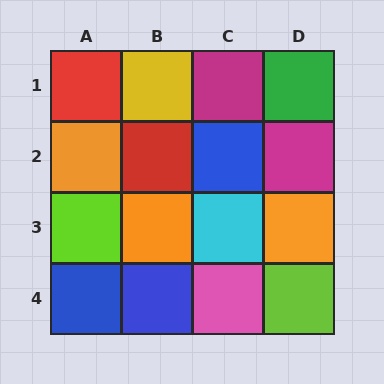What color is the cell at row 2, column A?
Orange.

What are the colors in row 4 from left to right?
Blue, blue, pink, lime.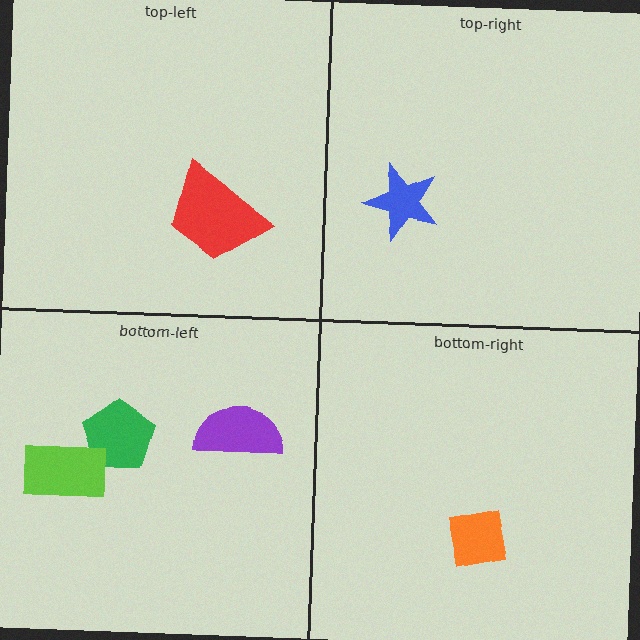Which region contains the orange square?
The bottom-right region.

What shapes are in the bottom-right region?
The orange square.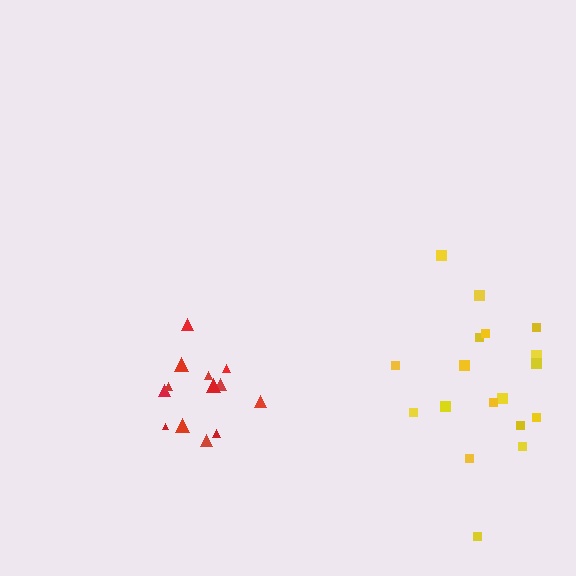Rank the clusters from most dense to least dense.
red, yellow.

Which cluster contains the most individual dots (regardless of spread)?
Yellow (18).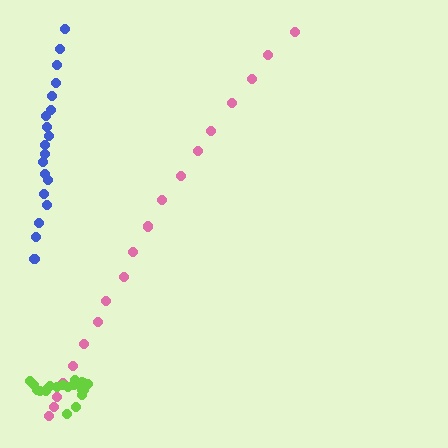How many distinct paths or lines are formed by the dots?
There are 3 distinct paths.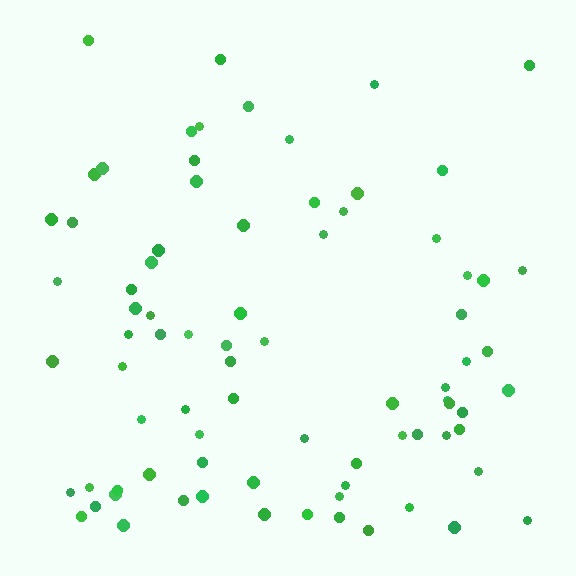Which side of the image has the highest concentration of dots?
The bottom.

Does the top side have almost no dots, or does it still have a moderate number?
Still a moderate number, just noticeably fewer than the bottom.